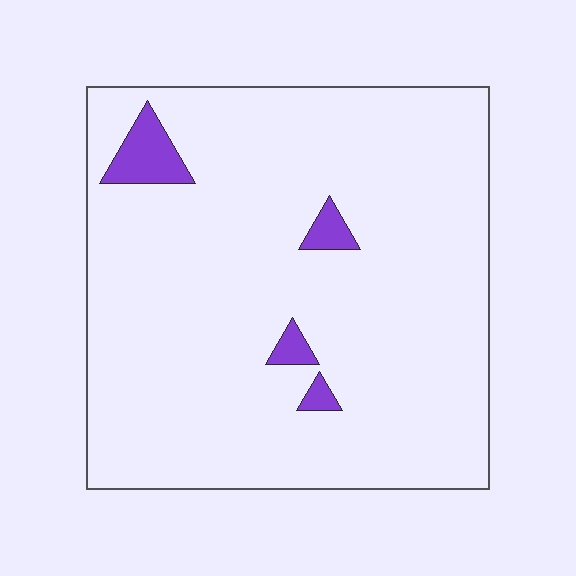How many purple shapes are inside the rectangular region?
4.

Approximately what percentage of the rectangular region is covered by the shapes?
Approximately 5%.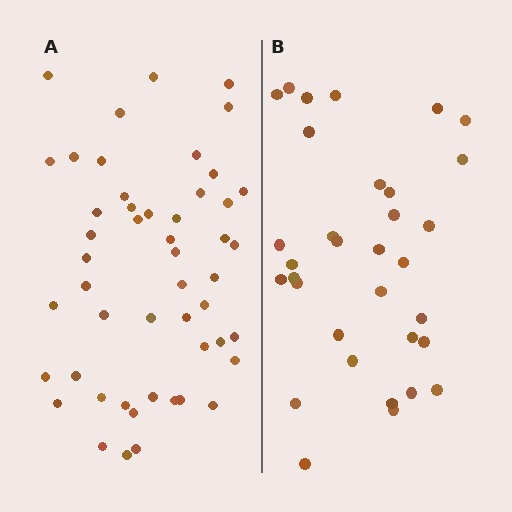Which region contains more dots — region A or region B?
Region A (the left region) has more dots.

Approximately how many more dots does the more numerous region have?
Region A has approximately 15 more dots than region B.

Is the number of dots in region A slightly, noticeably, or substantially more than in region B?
Region A has substantially more. The ratio is roughly 1.5 to 1.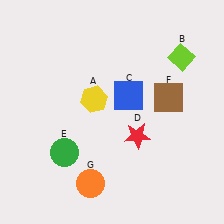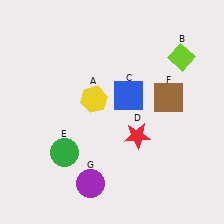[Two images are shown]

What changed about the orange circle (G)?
In Image 1, G is orange. In Image 2, it changed to purple.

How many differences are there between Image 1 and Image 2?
There is 1 difference between the two images.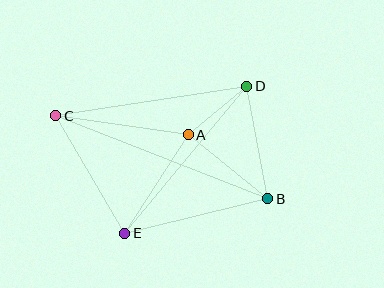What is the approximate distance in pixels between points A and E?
The distance between A and E is approximately 117 pixels.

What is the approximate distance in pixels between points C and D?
The distance between C and D is approximately 193 pixels.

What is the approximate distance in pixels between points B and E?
The distance between B and E is approximately 147 pixels.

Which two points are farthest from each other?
Points B and C are farthest from each other.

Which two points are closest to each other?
Points A and D are closest to each other.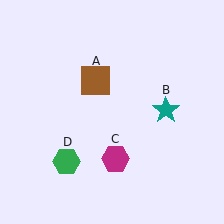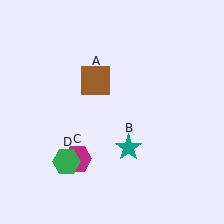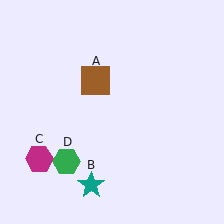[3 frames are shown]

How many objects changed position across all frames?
2 objects changed position: teal star (object B), magenta hexagon (object C).